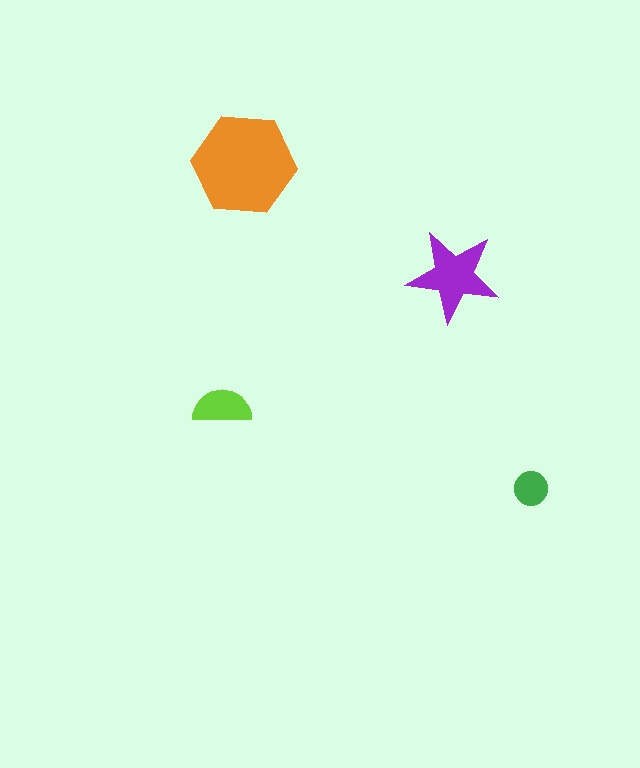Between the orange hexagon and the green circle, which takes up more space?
The orange hexagon.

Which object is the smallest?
The green circle.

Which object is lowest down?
The green circle is bottommost.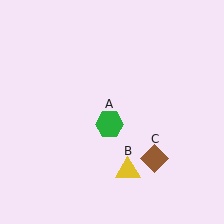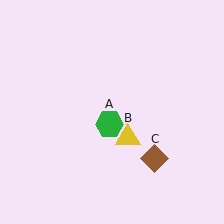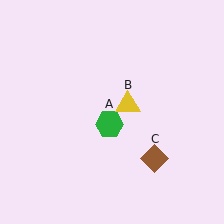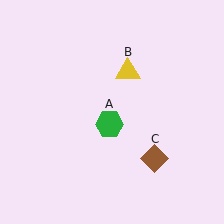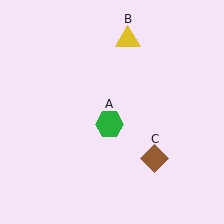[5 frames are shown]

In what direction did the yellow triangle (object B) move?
The yellow triangle (object B) moved up.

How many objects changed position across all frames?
1 object changed position: yellow triangle (object B).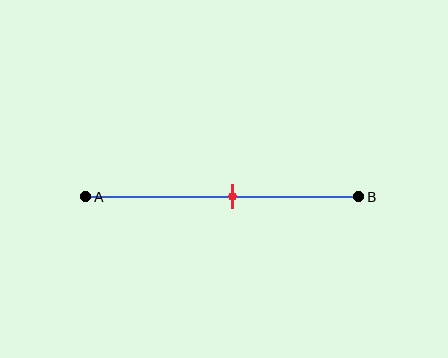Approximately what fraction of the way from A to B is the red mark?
The red mark is approximately 55% of the way from A to B.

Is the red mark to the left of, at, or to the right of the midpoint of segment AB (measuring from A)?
The red mark is to the right of the midpoint of segment AB.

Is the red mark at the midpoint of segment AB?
No, the mark is at about 55% from A, not at the 50% midpoint.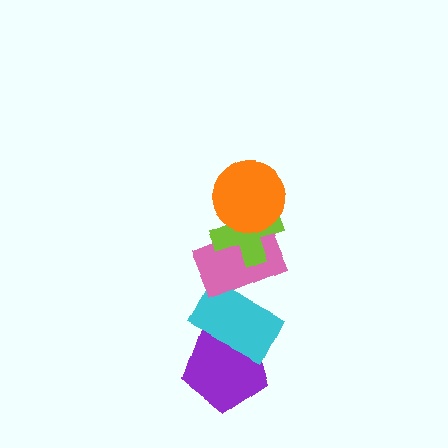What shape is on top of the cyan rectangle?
The pink rectangle is on top of the cyan rectangle.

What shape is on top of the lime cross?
The orange circle is on top of the lime cross.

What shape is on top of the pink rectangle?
The lime cross is on top of the pink rectangle.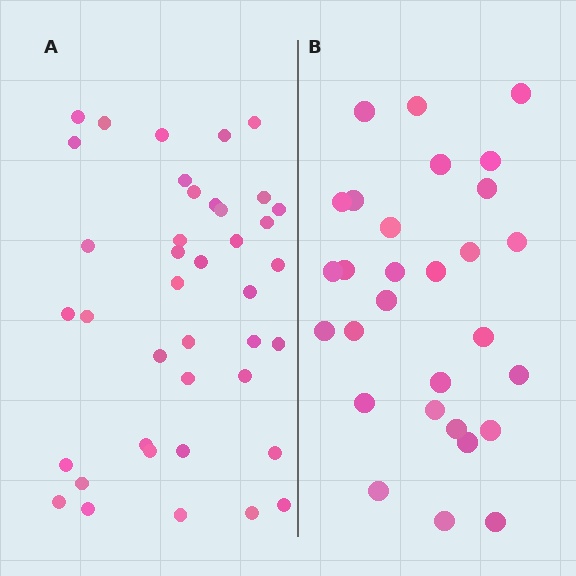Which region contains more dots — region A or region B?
Region A (the left region) has more dots.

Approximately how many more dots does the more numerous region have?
Region A has roughly 12 or so more dots than region B.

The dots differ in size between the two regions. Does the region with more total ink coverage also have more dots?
No. Region B has more total ink coverage because its dots are larger, but region A actually contains more individual dots. Total area can be misleading — the number of items is what matters here.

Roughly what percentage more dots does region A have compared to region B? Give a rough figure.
About 40% more.